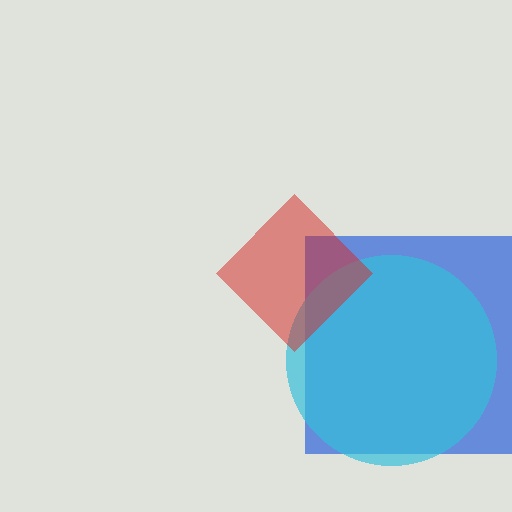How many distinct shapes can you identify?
There are 3 distinct shapes: a blue square, a cyan circle, a red diamond.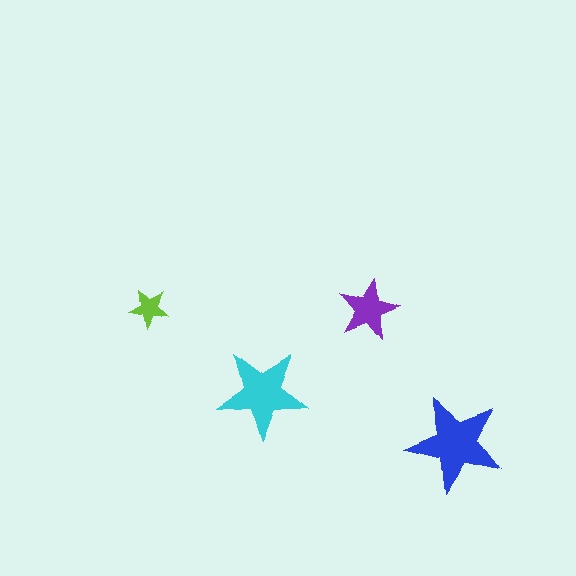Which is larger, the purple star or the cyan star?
The cyan one.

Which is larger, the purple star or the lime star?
The purple one.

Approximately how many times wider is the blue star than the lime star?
About 2.5 times wider.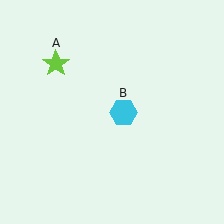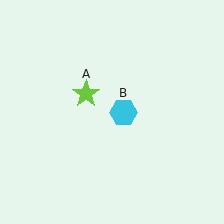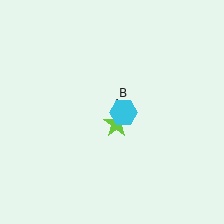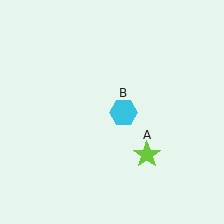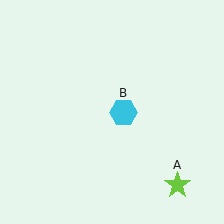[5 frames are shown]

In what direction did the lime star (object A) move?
The lime star (object A) moved down and to the right.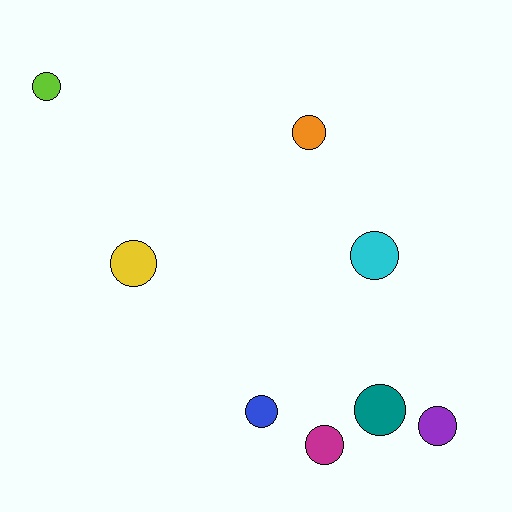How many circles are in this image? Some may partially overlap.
There are 8 circles.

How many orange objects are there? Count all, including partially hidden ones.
There is 1 orange object.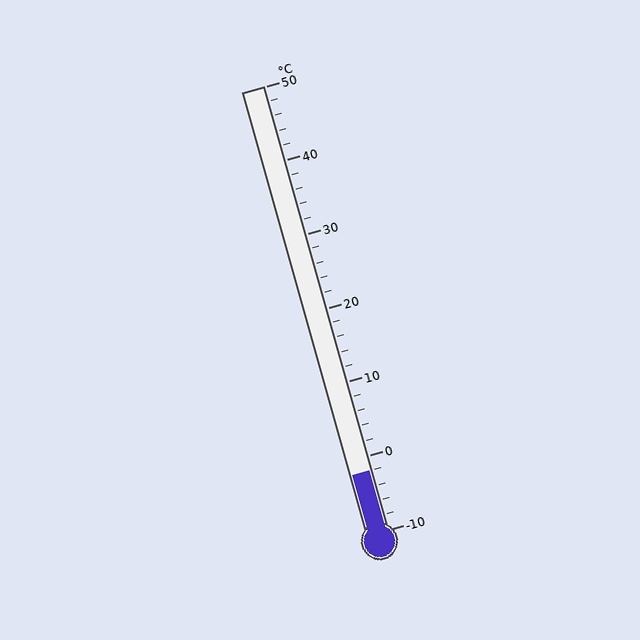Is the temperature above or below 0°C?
The temperature is below 0°C.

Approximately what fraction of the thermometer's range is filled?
The thermometer is filled to approximately 15% of its range.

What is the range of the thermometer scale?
The thermometer scale ranges from -10°C to 50°C.